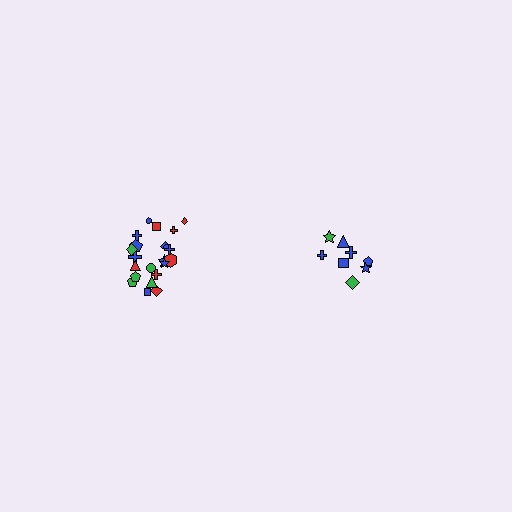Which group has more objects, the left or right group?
The left group.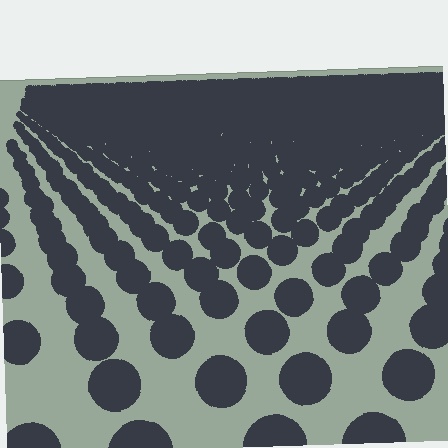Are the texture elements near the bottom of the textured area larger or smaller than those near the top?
Larger. Near the bottom, elements are closer to the viewer and appear at a bigger on-screen size.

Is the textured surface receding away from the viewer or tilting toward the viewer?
The surface is receding away from the viewer. Texture elements get smaller and denser toward the top.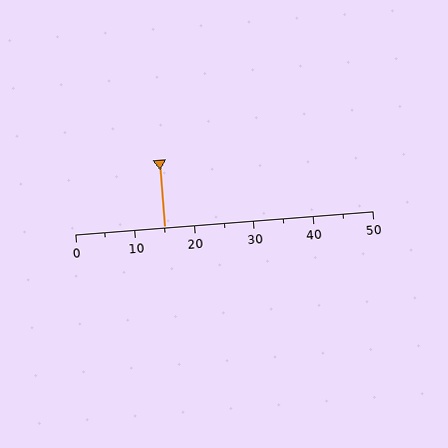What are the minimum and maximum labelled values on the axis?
The axis runs from 0 to 50.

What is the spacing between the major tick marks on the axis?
The major ticks are spaced 10 apart.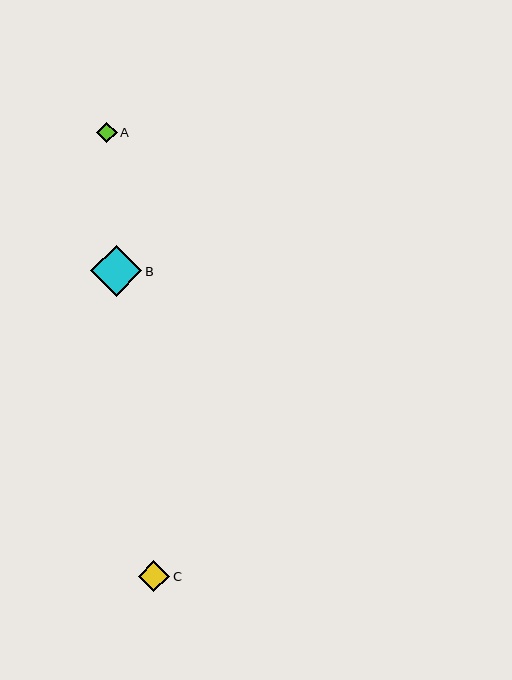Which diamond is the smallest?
Diamond A is the smallest with a size of approximately 21 pixels.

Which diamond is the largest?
Diamond B is the largest with a size of approximately 52 pixels.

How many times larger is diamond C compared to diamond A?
Diamond C is approximately 1.5 times the size of diamond A.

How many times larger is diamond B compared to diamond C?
Diamond B is approximately 1.6 times the size of diamond C.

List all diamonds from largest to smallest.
From largest to smallest: B, C, A.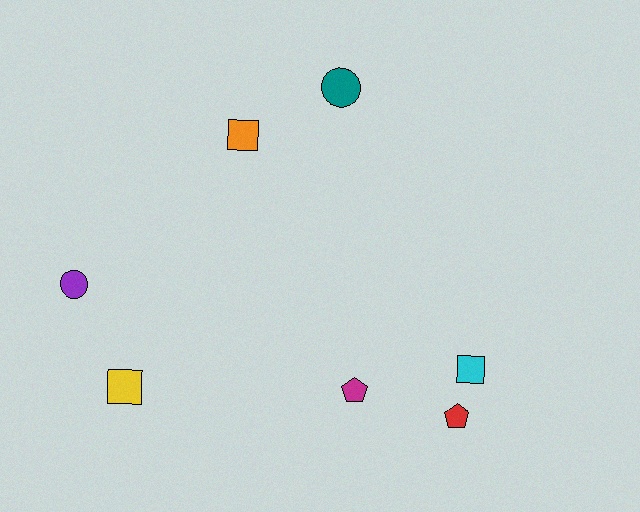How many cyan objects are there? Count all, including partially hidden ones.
There is 1 cyan object.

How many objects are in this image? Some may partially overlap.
There are 7 objects.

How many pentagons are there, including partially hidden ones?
There are 2 pentagons.